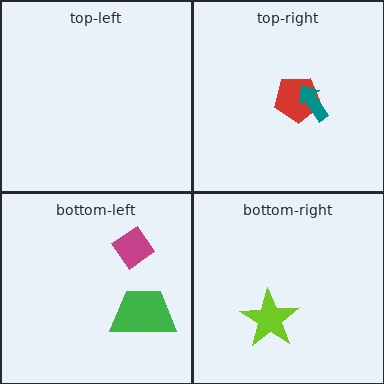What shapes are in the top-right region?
The red pentagon, the teal arrow.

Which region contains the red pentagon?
The top-right region.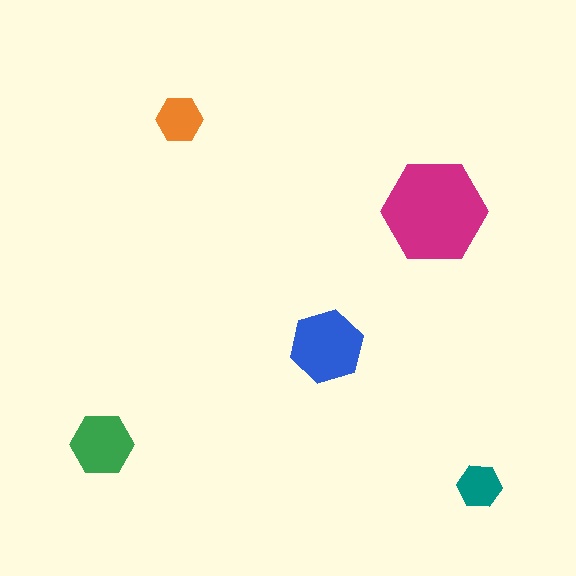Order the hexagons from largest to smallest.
the magenta one, the blue one, the green one, the orange one, the teal one.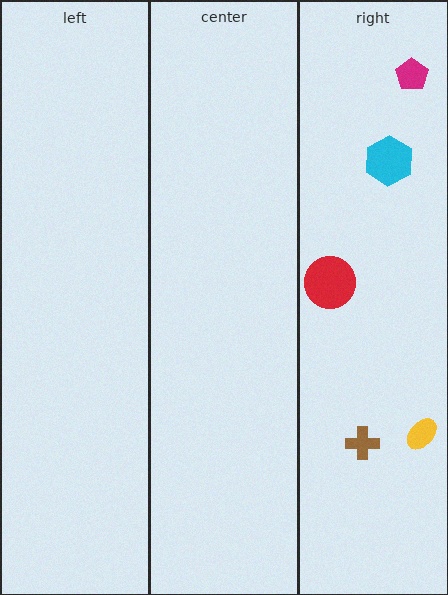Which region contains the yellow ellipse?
The right region.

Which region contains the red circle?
The right region.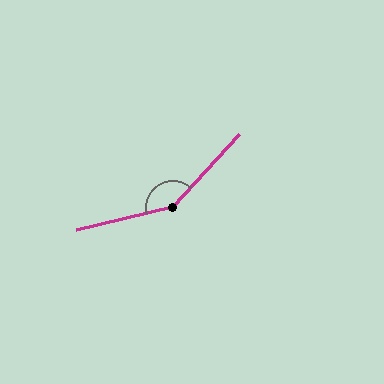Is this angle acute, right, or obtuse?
It is obtuse.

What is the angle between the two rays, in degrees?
Approximately 146 degrees.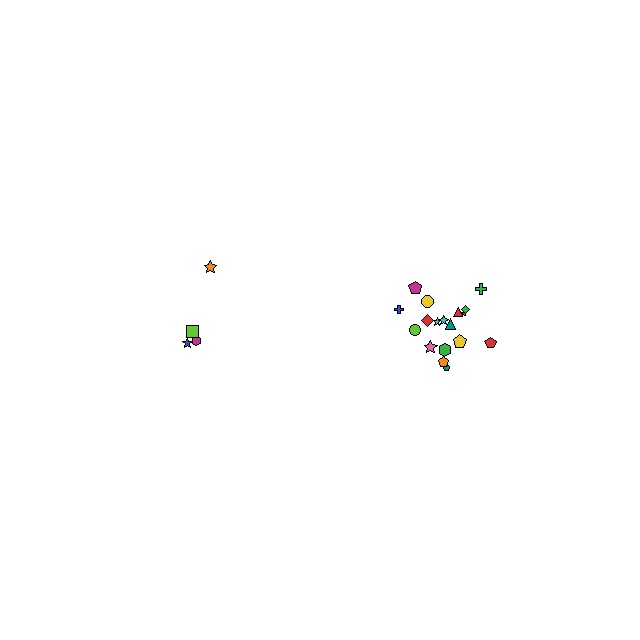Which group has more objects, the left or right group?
The right group.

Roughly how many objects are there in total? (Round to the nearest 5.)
Roughly 20 objects in total.